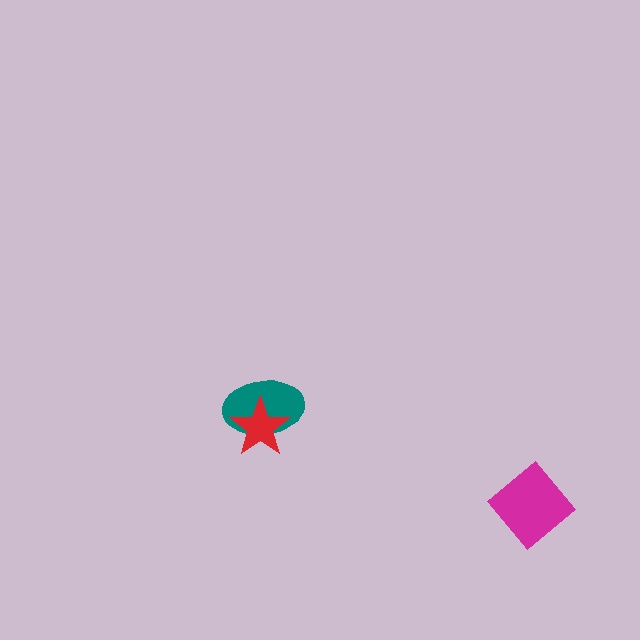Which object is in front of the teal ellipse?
The red star is in front of the teal ellipse.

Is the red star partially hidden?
No, no other shape covers it.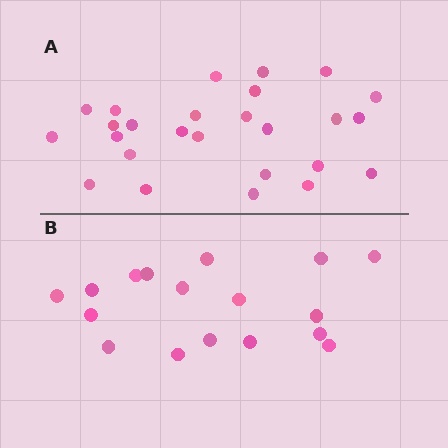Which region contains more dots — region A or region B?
Region A (the top region) has more dots.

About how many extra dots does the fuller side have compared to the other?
Region A has roughly 8 or so more dots than region B.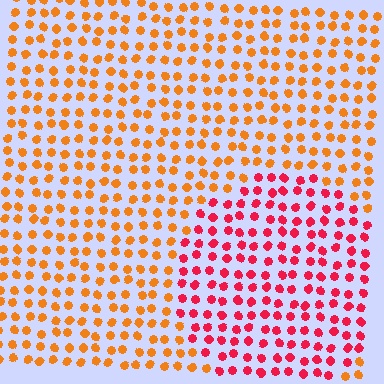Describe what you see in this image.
The image is filled with small orange elements in a uniform arrangement. A circle-shaped region is visible where the elements are tinted to a slightly different hue, forming a subtle color boundary.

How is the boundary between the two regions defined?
The boundary is defined purely by a slight shift in hue (about 42 degrees). Spacing, size, and orientation are identical on both sides.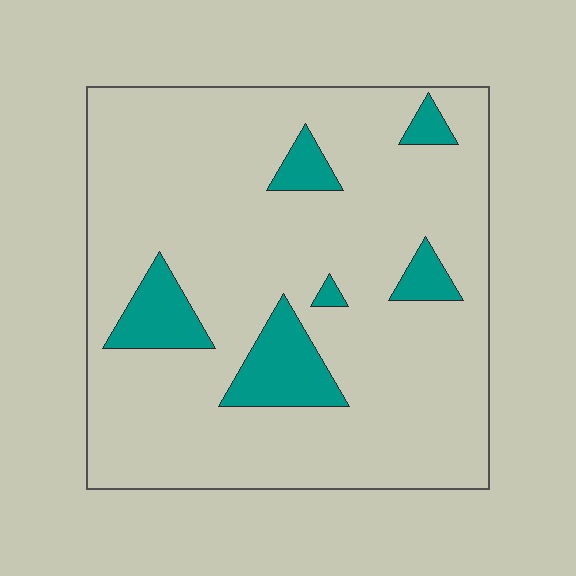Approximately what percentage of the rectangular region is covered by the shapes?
Approximately 15%.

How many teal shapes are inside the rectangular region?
6.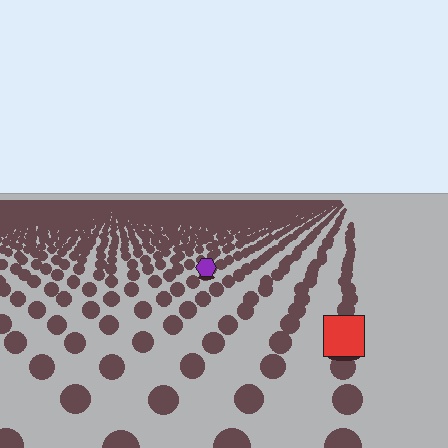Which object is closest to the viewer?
The red square is closest. The texture marks near it are larger and more spread out.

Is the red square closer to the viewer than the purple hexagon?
Yes. The red square is closer — you can tell from the texture gradient: the ground texture is coarser near it.